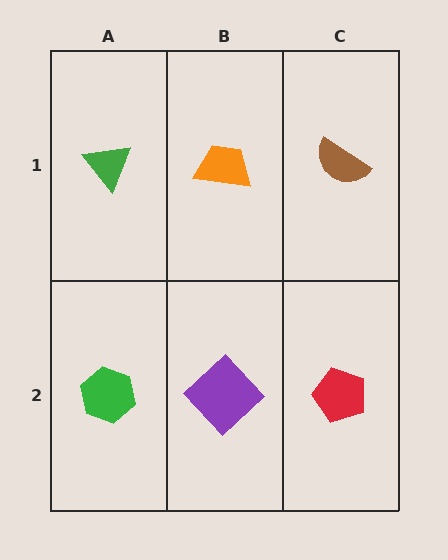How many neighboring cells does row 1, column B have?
3.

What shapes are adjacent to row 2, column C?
A brown semicircle (row 1, column C), a purple diamond (row 2, column B).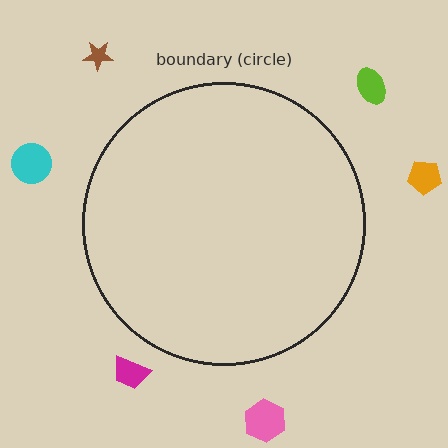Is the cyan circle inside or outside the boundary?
Outside.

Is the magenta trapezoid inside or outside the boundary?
Outside.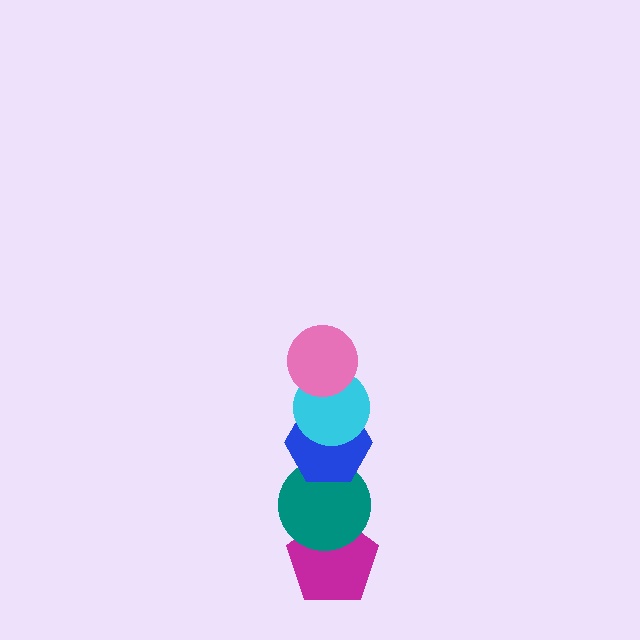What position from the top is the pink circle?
The pink circle is 1st from the top.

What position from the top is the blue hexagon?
The blue hexagon is 3rd from the top.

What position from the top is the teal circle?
The teal circle is 4th from the top.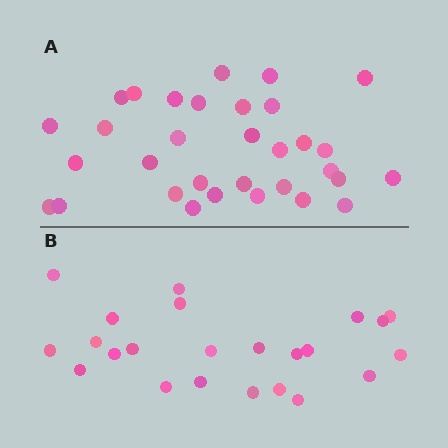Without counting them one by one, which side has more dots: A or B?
Region A (the top region) has more dots.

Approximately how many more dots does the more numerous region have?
Region A has roughly 8 or so more dots than region B.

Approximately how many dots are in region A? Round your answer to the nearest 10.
About 30 dots. (The exact count is 32, which rounds to 30.)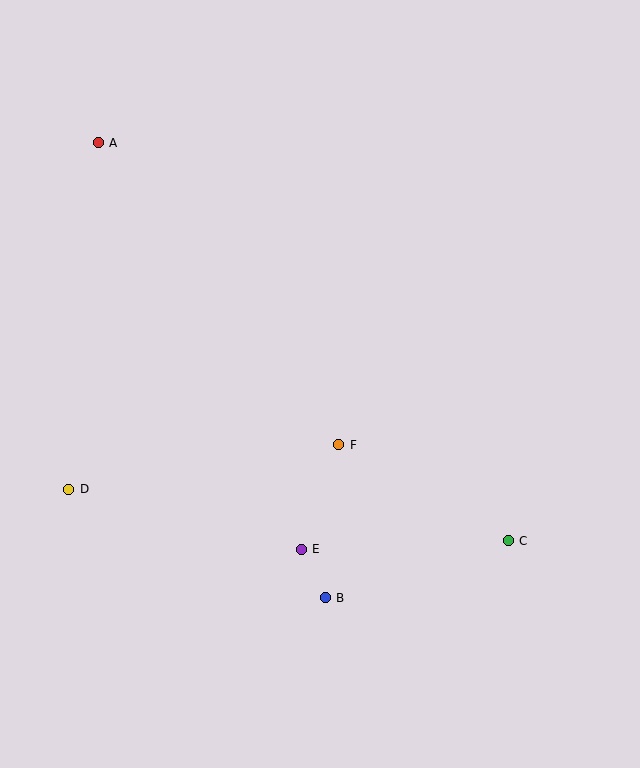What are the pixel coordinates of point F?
Point F is at (339, 445).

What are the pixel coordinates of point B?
Point B is at (325, 598).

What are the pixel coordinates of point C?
Point C is at (508, 541).